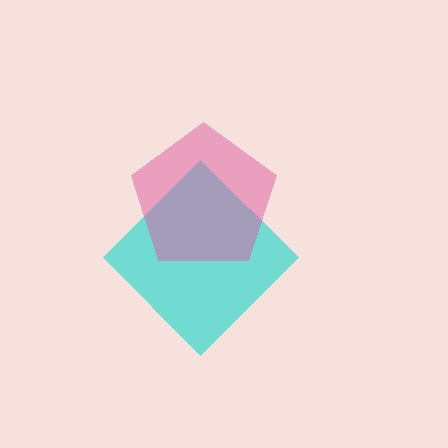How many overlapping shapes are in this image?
There are 2 overlapping shapes in the image.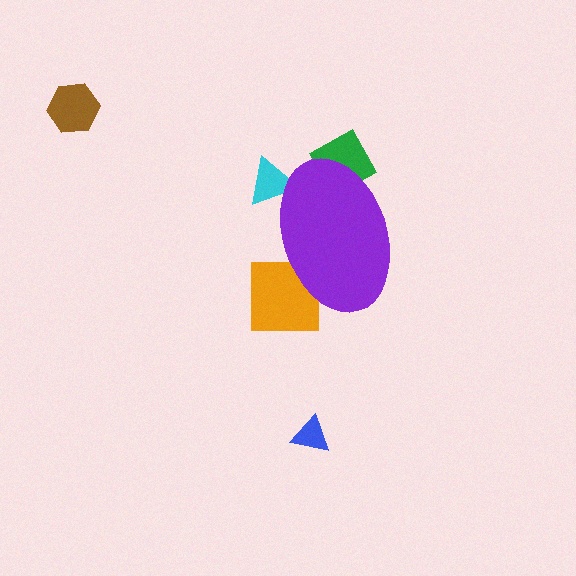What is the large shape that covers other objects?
A purple ellipse.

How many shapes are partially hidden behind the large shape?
3 shapes are partially hidden.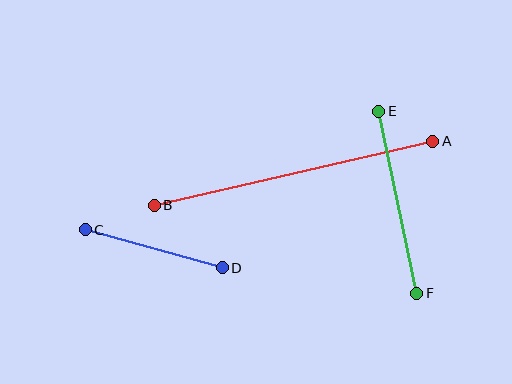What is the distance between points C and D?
The distance is approximately 142 pixels.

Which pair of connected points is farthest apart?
Points A and B are farthest apart.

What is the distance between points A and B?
The distance is approximately 286 pixels.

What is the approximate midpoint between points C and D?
The midpoint is at approximately (154, 249) pixels.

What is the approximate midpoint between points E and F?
The midpoint is at approximately (398, 202) pixels.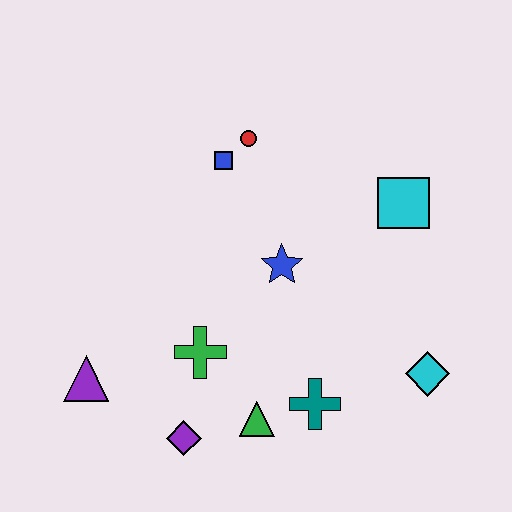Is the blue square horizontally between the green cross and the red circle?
Yes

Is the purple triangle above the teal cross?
Yes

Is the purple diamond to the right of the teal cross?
No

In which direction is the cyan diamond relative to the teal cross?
The cyan diamond is to the right of the teal cross.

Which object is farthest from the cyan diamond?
The purple triangle is farthest from the cyan diamond.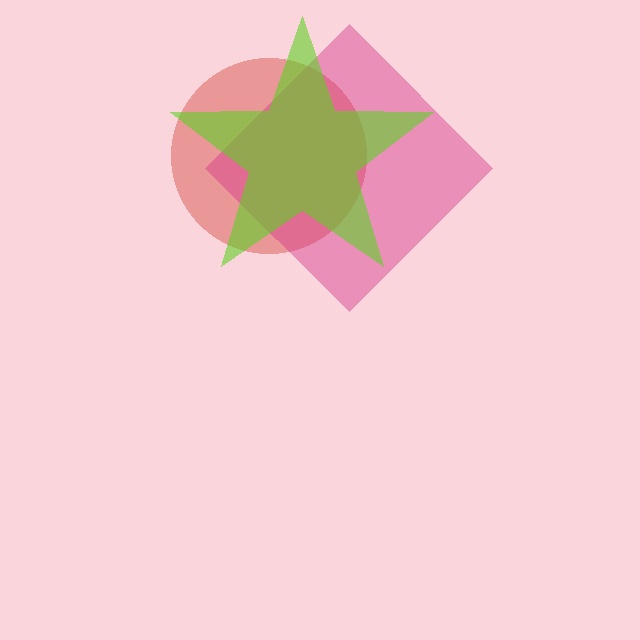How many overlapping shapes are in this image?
There are 3 overlapping shapes in the image.